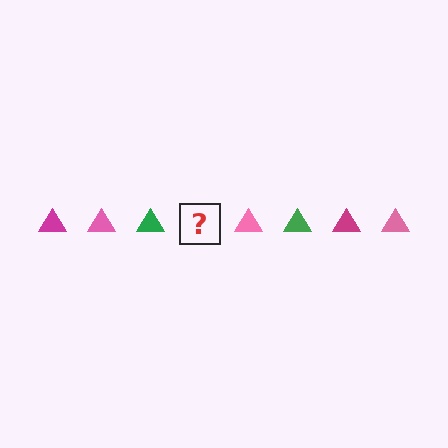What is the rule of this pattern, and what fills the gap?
The rule is that the pattern cycles through magenta, pink, green triangles. The gap should be filled with a magenta triangle.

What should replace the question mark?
The question mark should be replaced with a magenta triangle.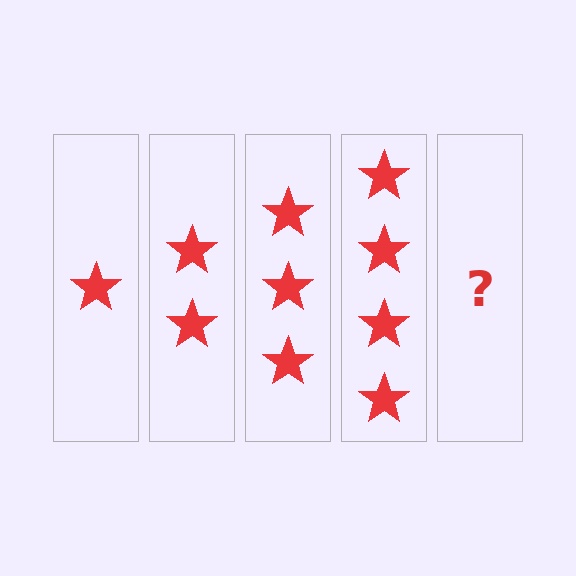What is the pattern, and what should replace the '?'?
The pattern is that each step adds one more star. The '?' should be 5 stars.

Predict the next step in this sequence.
The next step is 5 stars.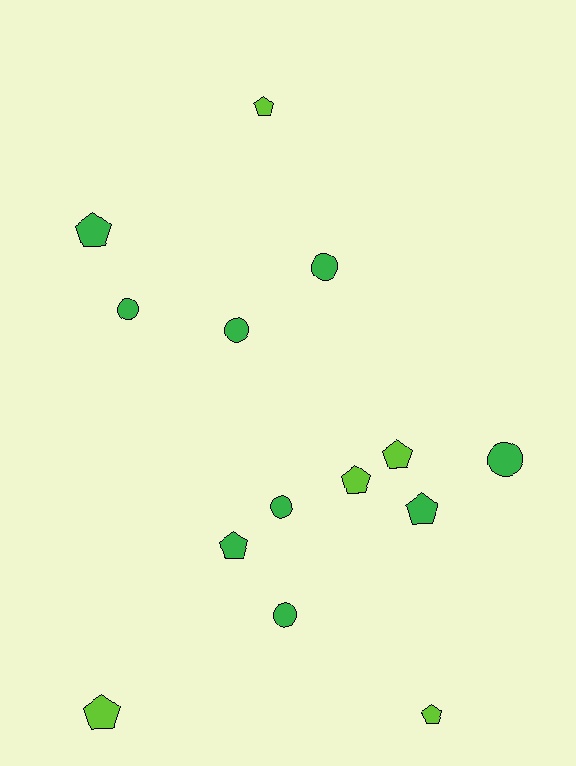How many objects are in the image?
There are 14 objects.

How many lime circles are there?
There are no lime circles.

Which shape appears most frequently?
Pentagon, with 8 objects.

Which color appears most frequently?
Green, with 9 objects.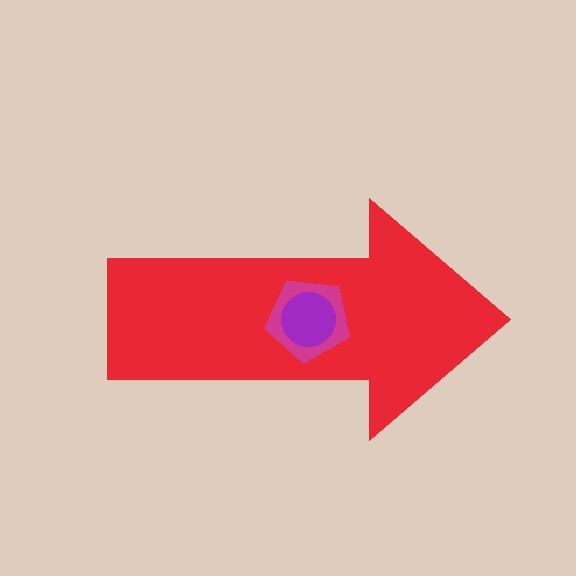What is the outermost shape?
The red arrow.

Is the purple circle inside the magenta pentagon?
Yes.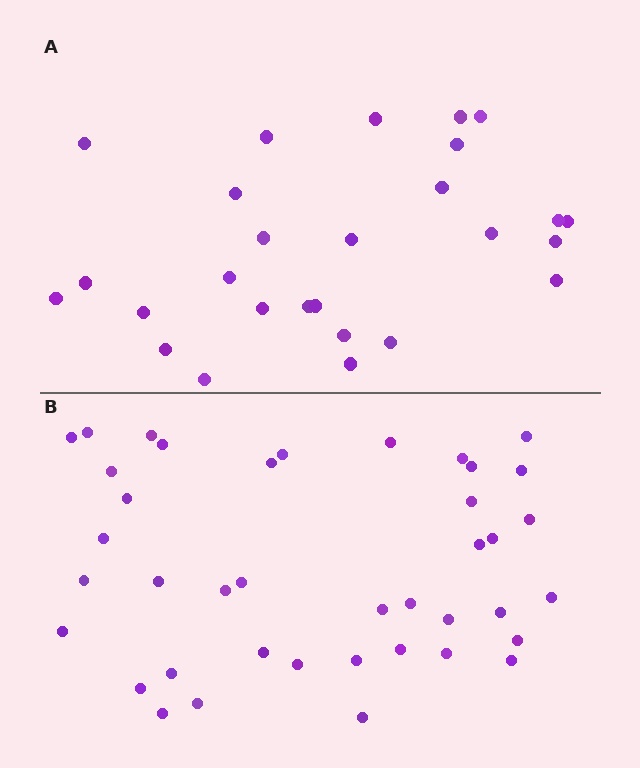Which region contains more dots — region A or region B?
Region B (the bottom region) has more dots.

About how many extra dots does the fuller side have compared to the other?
Region B has approximately 15 more dots than region A.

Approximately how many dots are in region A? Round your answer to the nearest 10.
About 30 dots. (The exact count is 27, which rounds to 30.)